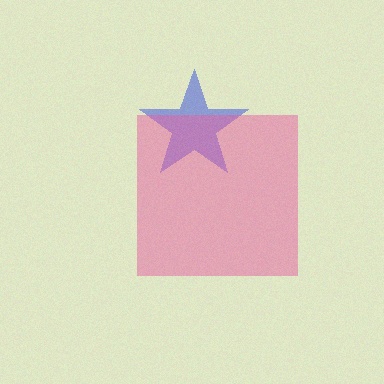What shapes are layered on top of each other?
The layered shapes are: a blue star, a pink square.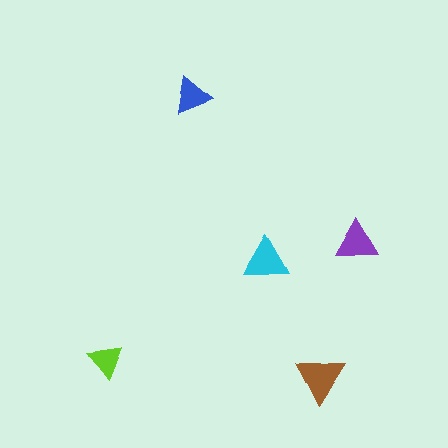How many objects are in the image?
There are 5 objects in the image.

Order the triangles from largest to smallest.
the brown one, the cyan one, the purple one, the blue one, the lime one.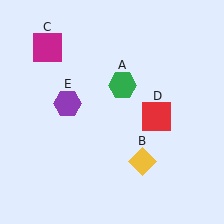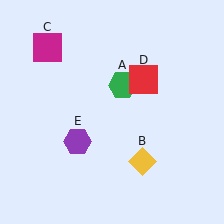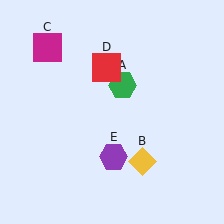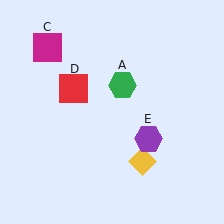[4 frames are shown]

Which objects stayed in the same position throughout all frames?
Green hexagon (object A) and yellow diamond (object B) and magenta square (object C) remained stationary.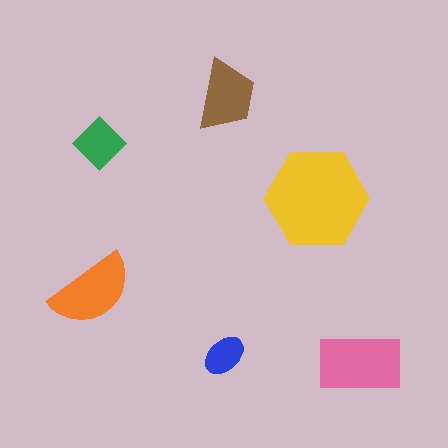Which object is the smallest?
The blue ellipse.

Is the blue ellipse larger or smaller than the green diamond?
Smaller.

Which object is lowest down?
The pink rectangle is bottommost.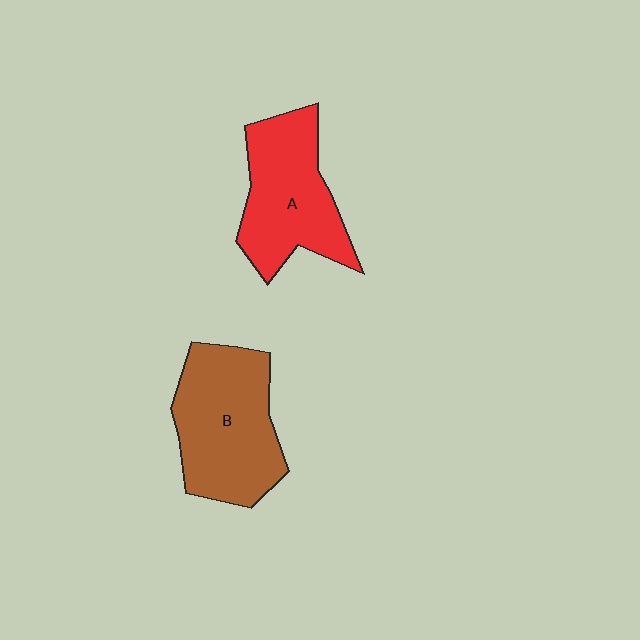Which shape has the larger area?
Shape B (brown).